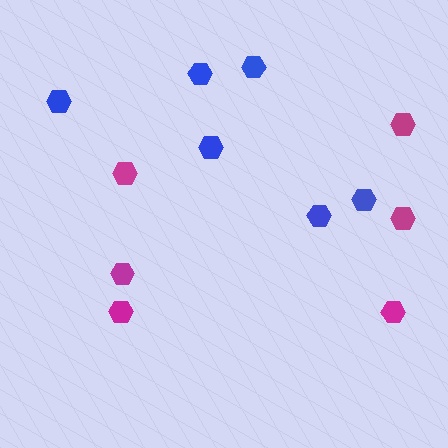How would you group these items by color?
There are 2 groups: one group of blue hexagons (6) and one group of magenta hexagons (6).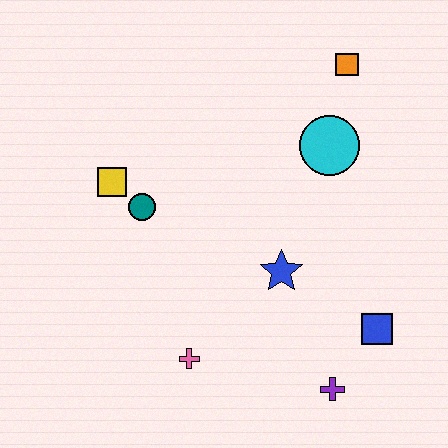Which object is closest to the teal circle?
The yellow square is closest to the teal circle.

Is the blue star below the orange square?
Yes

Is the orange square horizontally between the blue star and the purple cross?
No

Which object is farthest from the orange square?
The pink cross is farthest from the orange square.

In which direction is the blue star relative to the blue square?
The blue star is to the left of the blue square.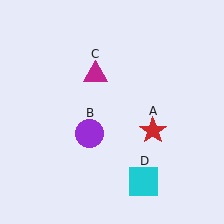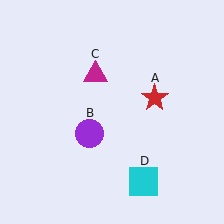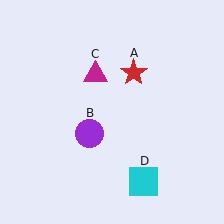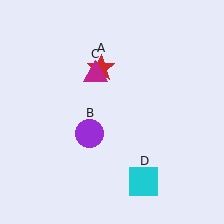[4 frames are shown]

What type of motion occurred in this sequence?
The red star (object A) rotated counterclockwise around the center of the scene.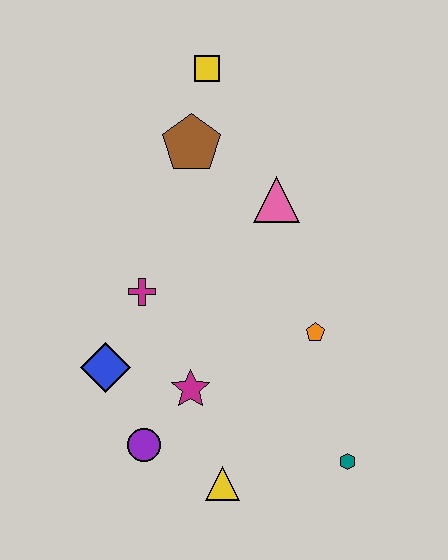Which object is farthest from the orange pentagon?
The yellow square is farthest from the orange pentagon.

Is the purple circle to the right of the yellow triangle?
No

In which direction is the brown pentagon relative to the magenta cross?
The brown pentagon is above the magenta cross.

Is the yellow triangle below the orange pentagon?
Yes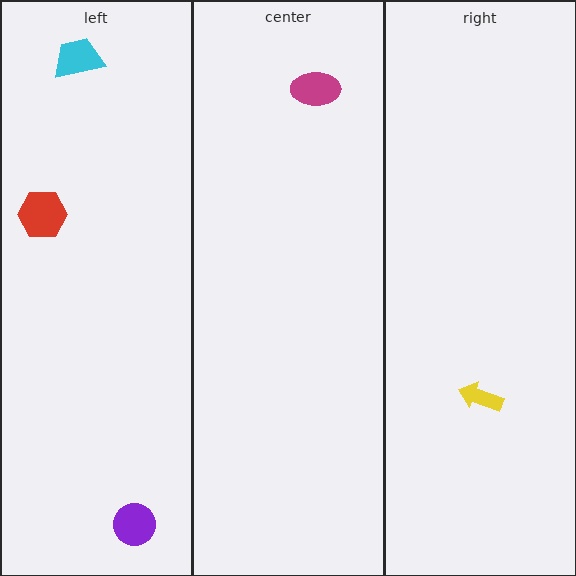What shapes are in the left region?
The purple circle, the cyan trapezoid, the red hexagon.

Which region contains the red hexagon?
The left region.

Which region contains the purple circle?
The left region.